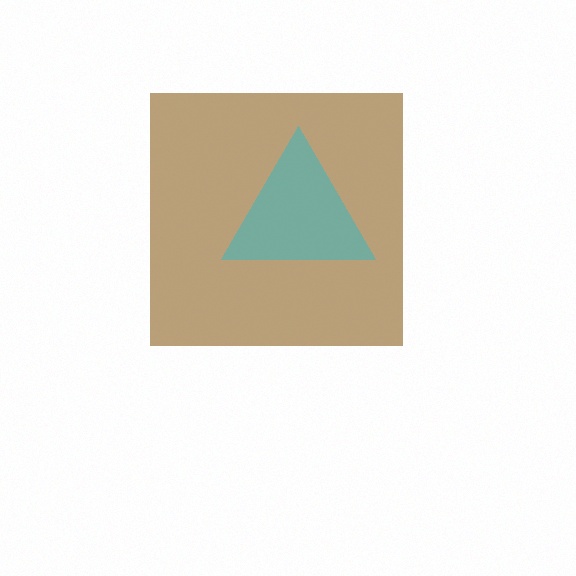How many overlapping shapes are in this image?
There are 2 overlapping shapes in the image.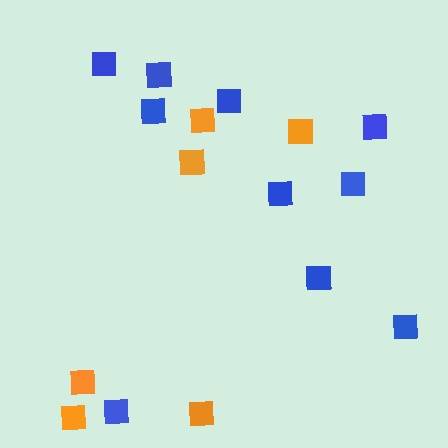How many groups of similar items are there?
There are 2 groups: one group of blue squares (10) and one group of orange squares (6).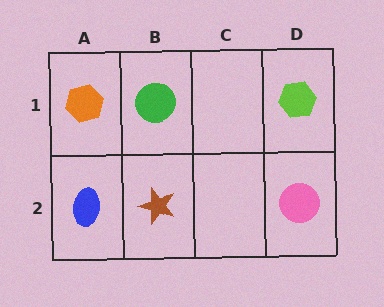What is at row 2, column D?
A pink circle.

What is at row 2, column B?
A brown star.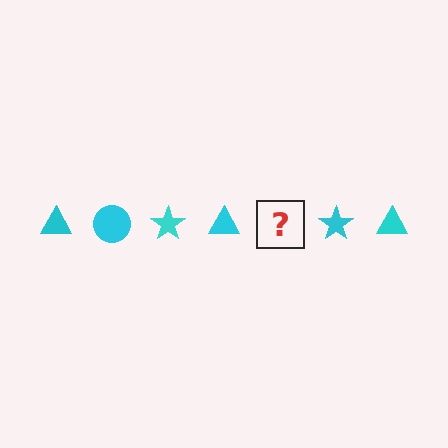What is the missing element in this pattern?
The missing element is a cyan circle.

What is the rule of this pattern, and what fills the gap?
The rule is that the pattern cycles through triangle, circle, star shapes in cyan. The gap should be filled with a cyan circle.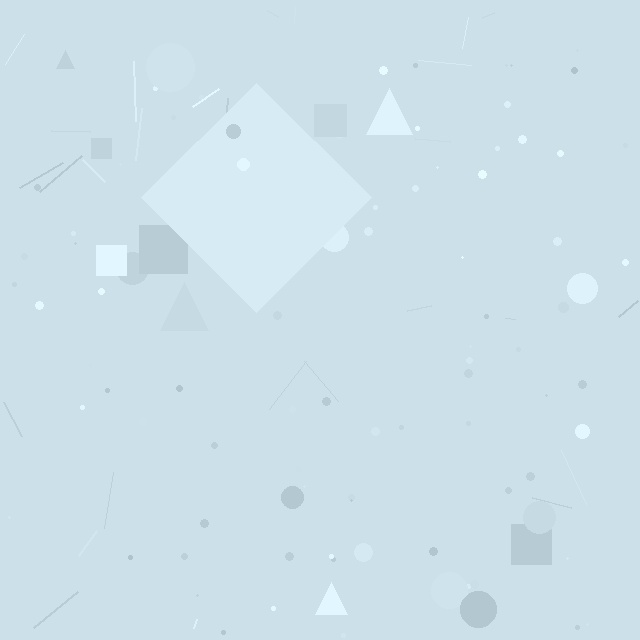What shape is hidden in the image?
A diamond is hidden in the image.